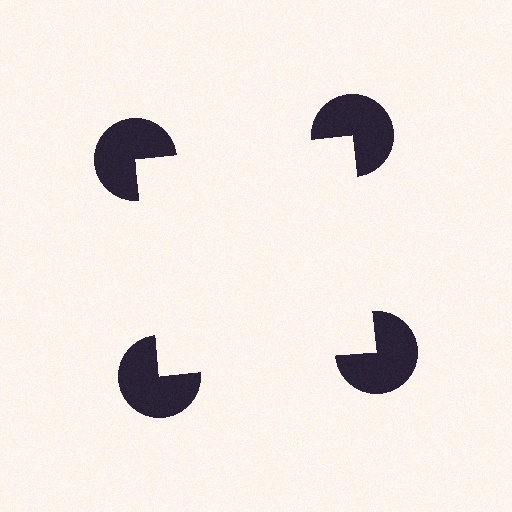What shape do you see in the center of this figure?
An illusory square — its edges are inferred from the aligned wedge cuts in the pac-man discs, not physically drawn.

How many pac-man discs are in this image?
There are 4 — one at each vertex of the illusory square.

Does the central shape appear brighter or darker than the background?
It typically appears slightly brighter than the background, even though no actual brightness change is drawn.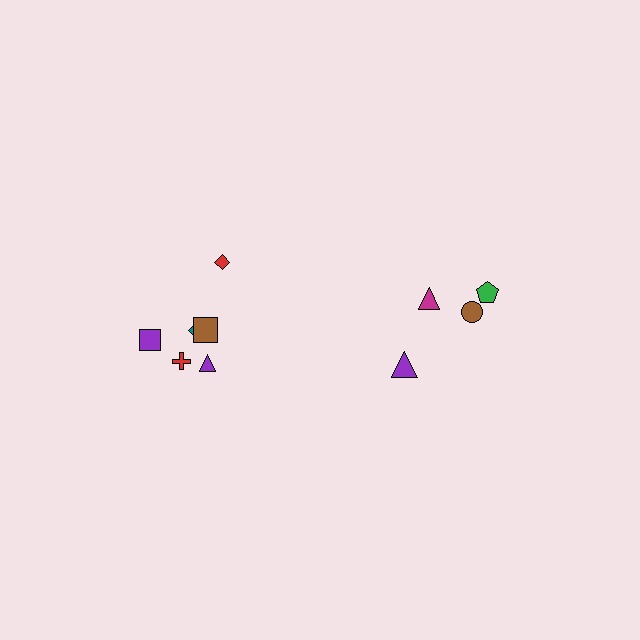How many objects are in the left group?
There are 6 objects.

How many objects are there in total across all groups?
There are 10 objects.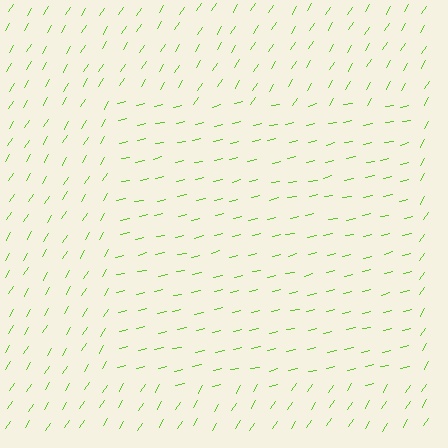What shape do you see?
I see a rectangle.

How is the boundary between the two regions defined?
The boundary is defined purely by a change in line orientation (approximately 45 degrees difference). All lines are the same color and thickness.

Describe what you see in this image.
The image is filled with small lime line segments. A rectangle region in the image has lines oriented differently from the surrounding lines, creating a visible texture boundary.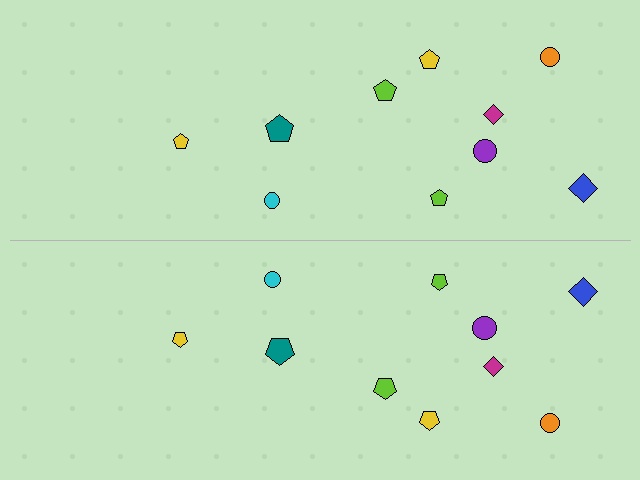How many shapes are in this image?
There are 20 shapes in this image.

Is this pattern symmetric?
Yes, this pattern has bilateral (reflection) symmetry.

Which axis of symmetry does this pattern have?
The pattern has a horizontal axis of symmetry running through the center of the image.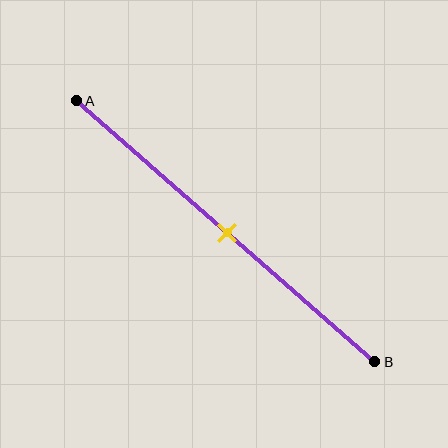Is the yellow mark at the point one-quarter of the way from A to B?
No, the mark is at about 50% from A, not at the 25% one-quarter point.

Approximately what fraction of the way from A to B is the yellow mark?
The yellow mark is approximately 50% of the way from A to B.